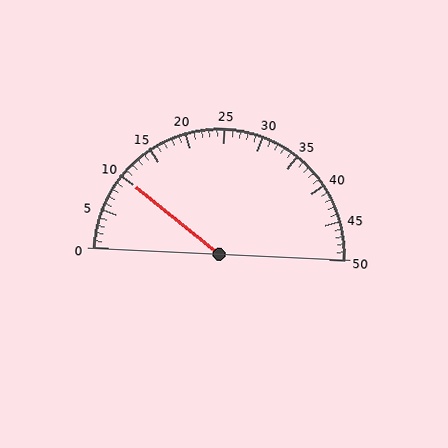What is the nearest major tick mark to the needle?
The nearest major tick mark is 10.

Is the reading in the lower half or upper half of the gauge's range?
The reading is in the lower half of the range (0 to 50).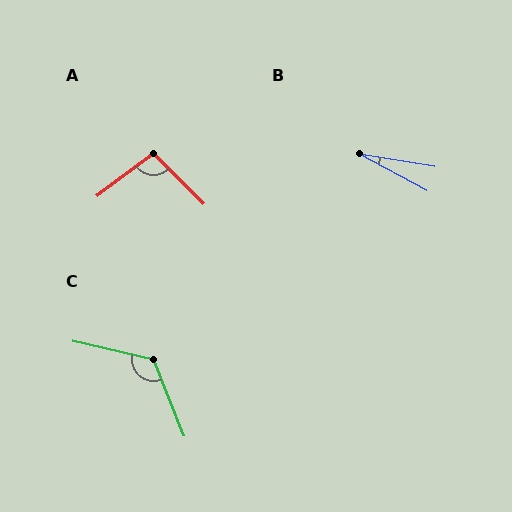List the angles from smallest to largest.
B (20°), A (98°), C (125°).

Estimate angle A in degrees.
Approximately 98 degrees.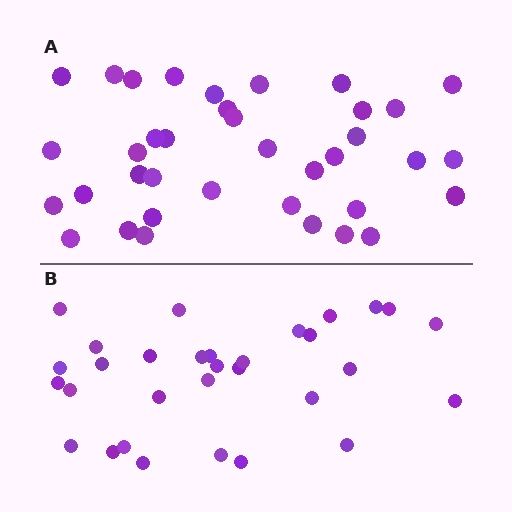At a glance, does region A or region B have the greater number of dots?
Region A (the top region) has more dots.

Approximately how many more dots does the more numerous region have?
Region A has about 6 more dots than region B.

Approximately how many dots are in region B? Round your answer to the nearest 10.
About 30 dots. (The exact count is 31, which rounds to 30.)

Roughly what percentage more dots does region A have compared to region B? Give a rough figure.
About 20% more.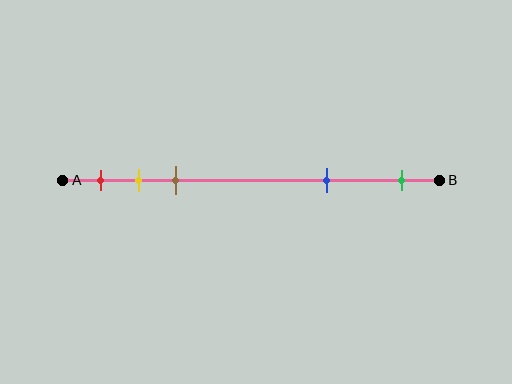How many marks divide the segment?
There are 5 marks dividing the segment.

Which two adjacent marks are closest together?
The yellow and brown marks are the closest adjacent pair.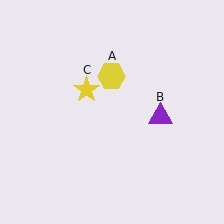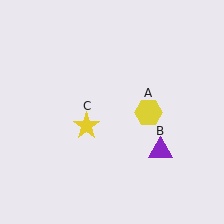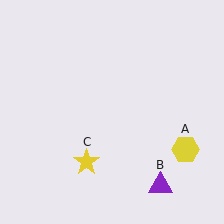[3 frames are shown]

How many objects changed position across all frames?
3 objects changed position: yellow hexagon (object A), purple triangle (object B), yellow star (object C).